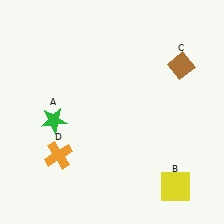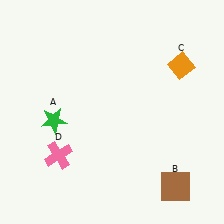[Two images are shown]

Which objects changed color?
B changed from yellow to brown. C changed from brown to orange. D changed from orange to pink.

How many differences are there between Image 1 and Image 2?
There are 3 differences between the two images.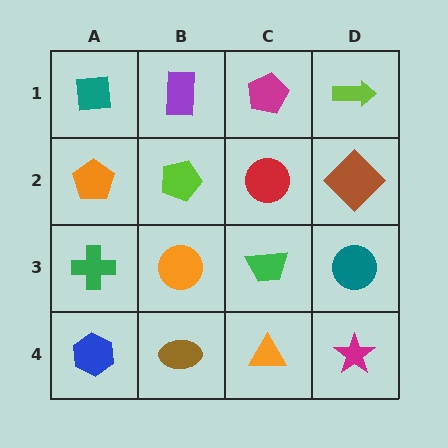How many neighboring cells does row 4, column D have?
2.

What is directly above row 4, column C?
A green trapezoid.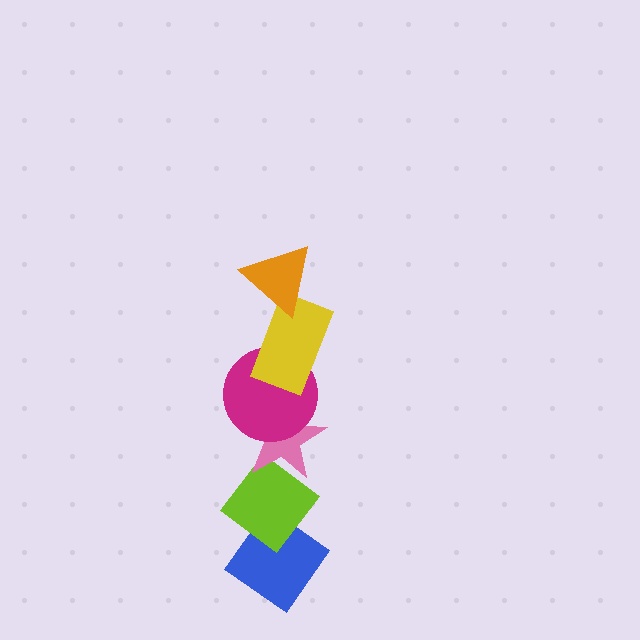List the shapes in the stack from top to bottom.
From top to bottom: the orange triangle, the yellow rectangle, the magenta circle, the pink star, the lime diamond, the blue diamond.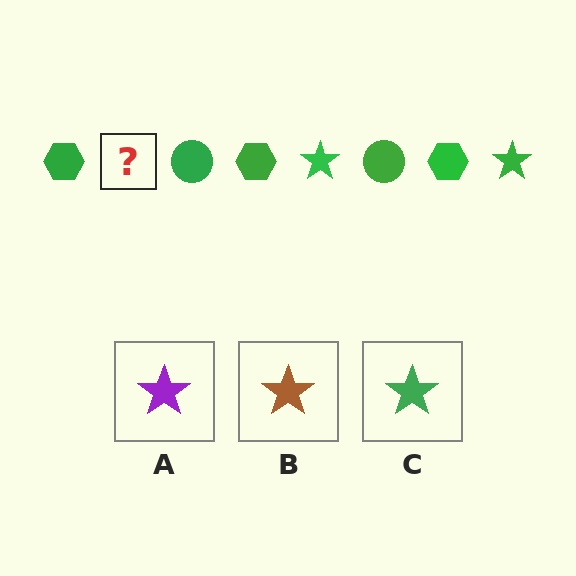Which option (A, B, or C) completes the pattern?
C.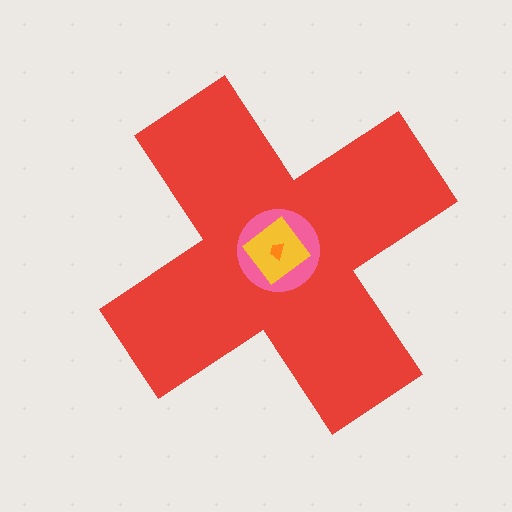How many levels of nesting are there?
4.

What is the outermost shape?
The red cross.